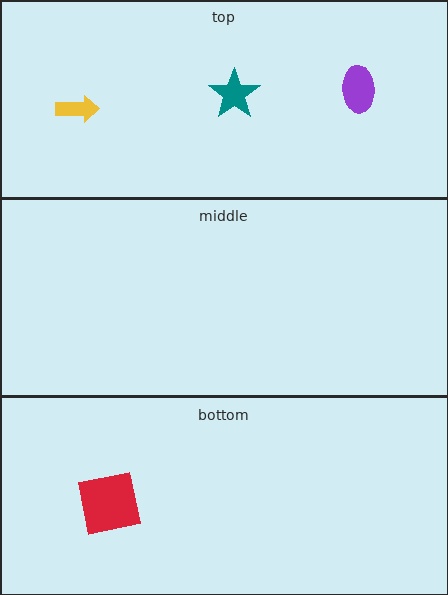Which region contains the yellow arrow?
The top region.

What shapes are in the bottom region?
The red square.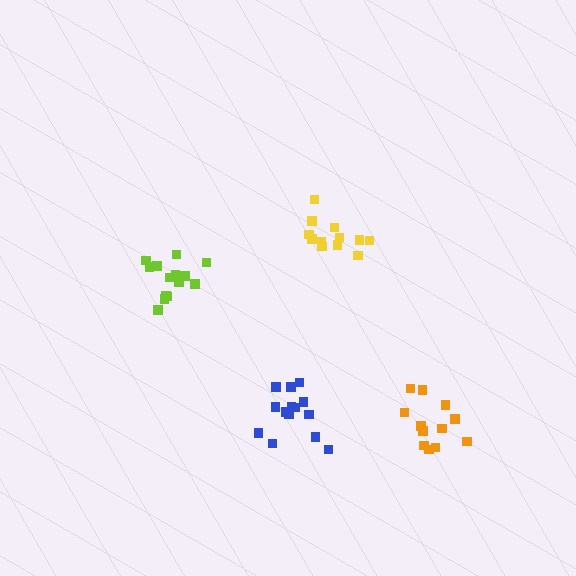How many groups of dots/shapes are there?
There are 4 groups.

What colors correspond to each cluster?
The clusters are colored: blue, lime, orange, yellow.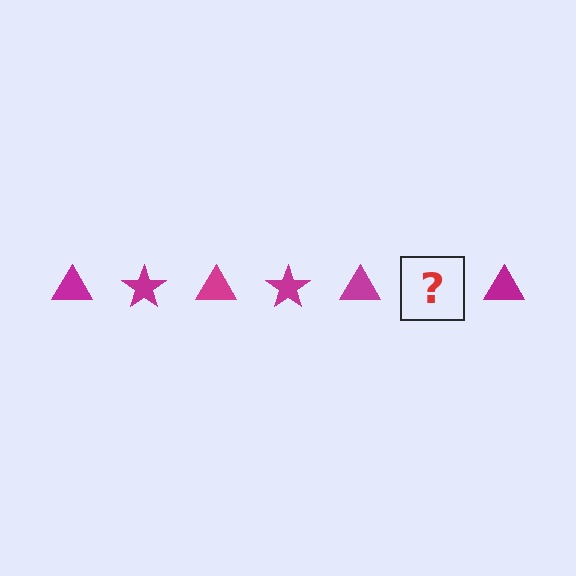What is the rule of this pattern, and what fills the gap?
The rule is that the pattern cycles through triangle, star shapes in magenta. The gap should be filled with a magenta star.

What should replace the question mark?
The question mark should be replaced with a magenta star.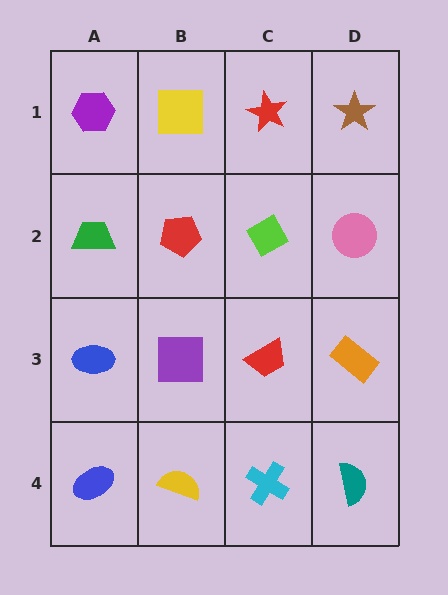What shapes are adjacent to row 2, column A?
A purple hexagon (row 1, column A), a blue ellipse (row 3, column A), a red pentagon (row 2, column B).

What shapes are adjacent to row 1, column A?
A green trapezoid (row 2, column A), a yellow square (row 1, column B).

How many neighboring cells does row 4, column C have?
3.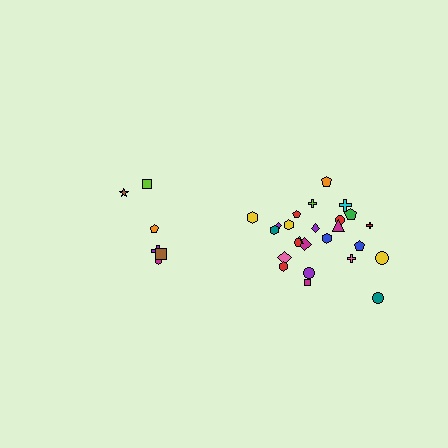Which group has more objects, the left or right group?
The right group.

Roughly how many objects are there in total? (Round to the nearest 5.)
Roughly 30 objects in total.